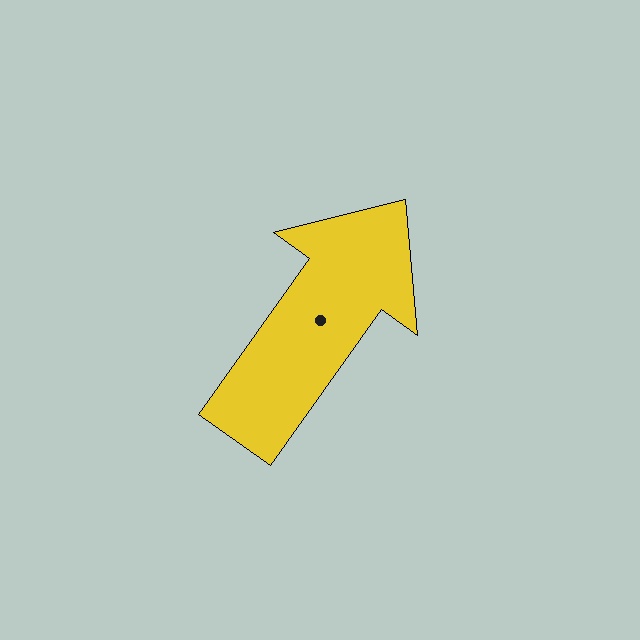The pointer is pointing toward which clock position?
Roughly 1 o'clock.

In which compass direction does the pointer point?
Northeast.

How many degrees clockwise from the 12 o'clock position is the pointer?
Approximately 36 degrees.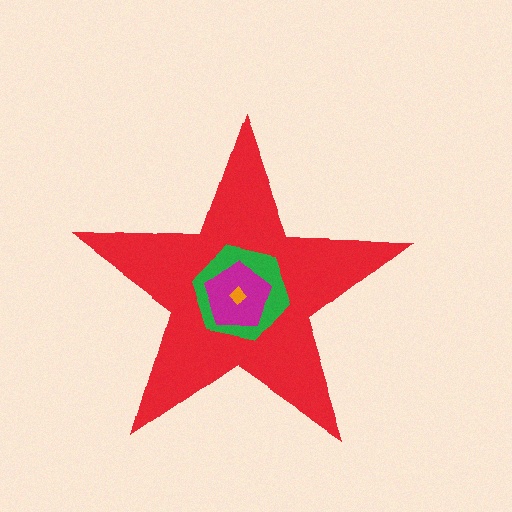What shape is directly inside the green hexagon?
The magenta pentagon.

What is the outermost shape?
The red star.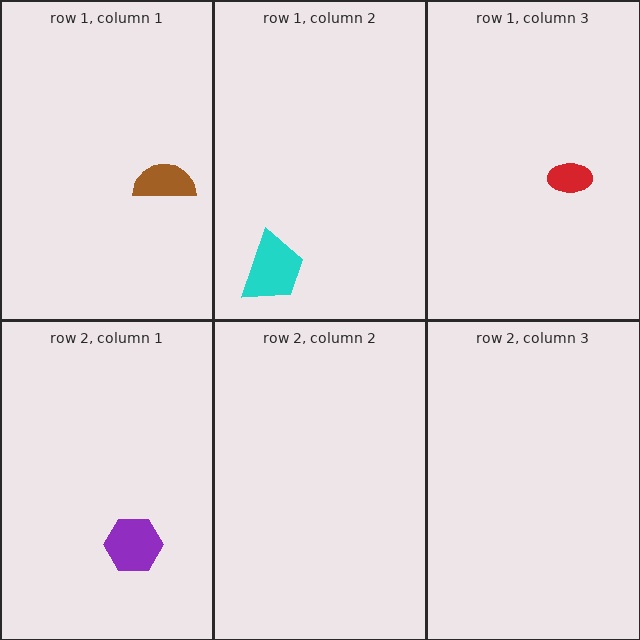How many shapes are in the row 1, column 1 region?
1.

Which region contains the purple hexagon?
The row 2, column 1 region.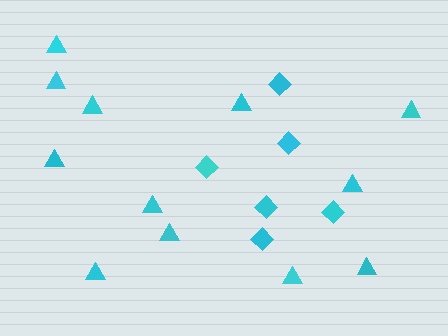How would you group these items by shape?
There are 2 groups: one group of triangles (12) and one group of diamonds (6).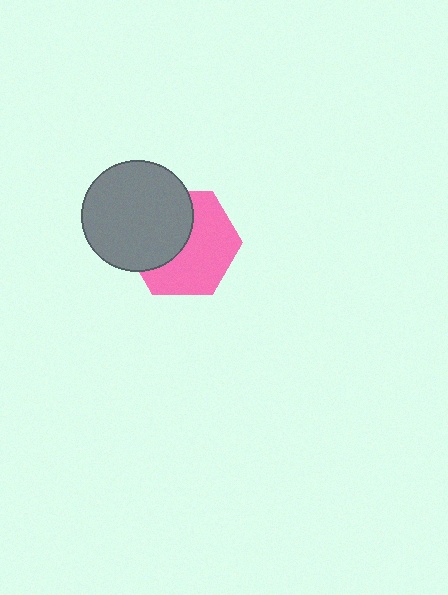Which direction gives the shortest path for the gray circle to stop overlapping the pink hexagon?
Moving toward the upper-left gives the shortest separation.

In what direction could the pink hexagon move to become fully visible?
The pink hexagon could move toward the lower-right. That would shift it out from behind the gray circle entirely.